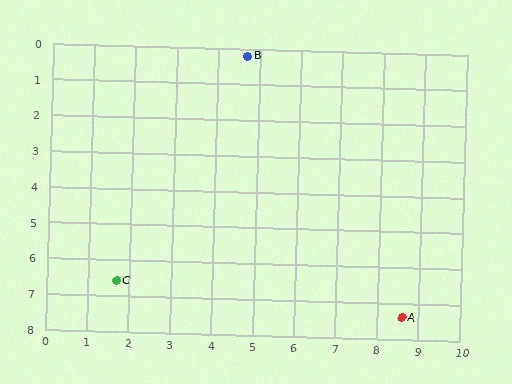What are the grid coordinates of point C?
Point C is at approximately (1.7, 6.6).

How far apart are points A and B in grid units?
Points A and B are about 8.2 grid units apart.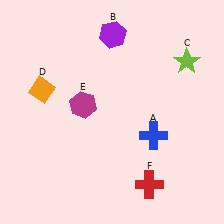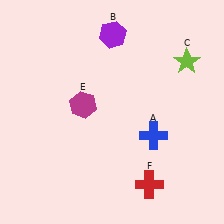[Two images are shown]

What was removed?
The orange diamond (D) was removed in Image 2.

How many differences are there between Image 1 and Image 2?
There is 1 difference between the two images.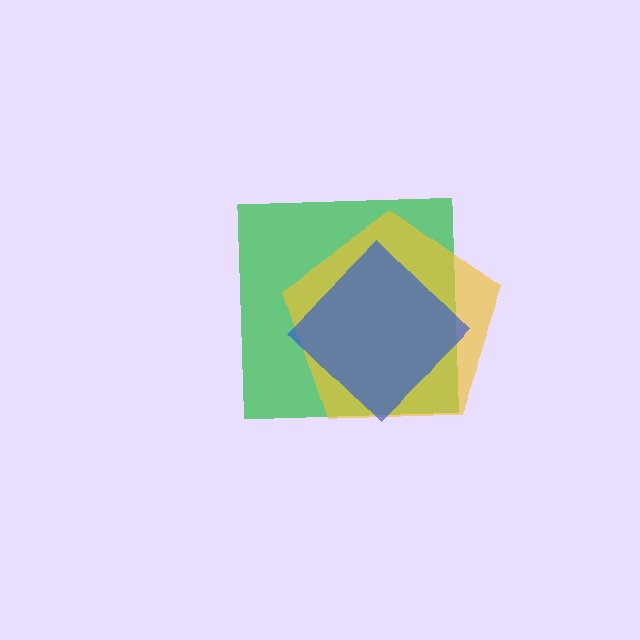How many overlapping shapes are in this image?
There are 3 overlapping shapes in the image.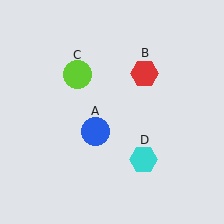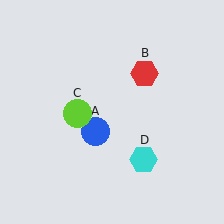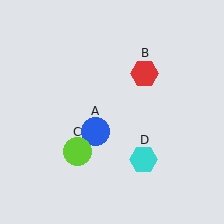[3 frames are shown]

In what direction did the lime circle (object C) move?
The lime circle (object C) moved down.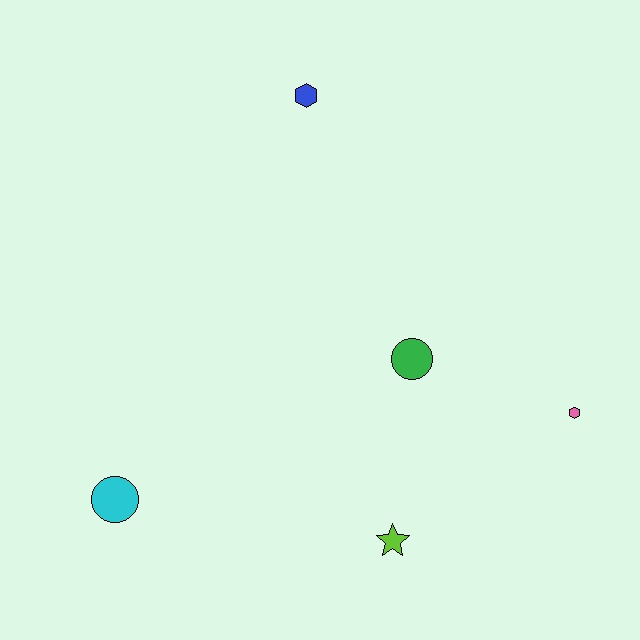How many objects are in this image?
There are 5 objects.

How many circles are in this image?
There are 2 circles.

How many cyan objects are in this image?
There is 1 cyan object.